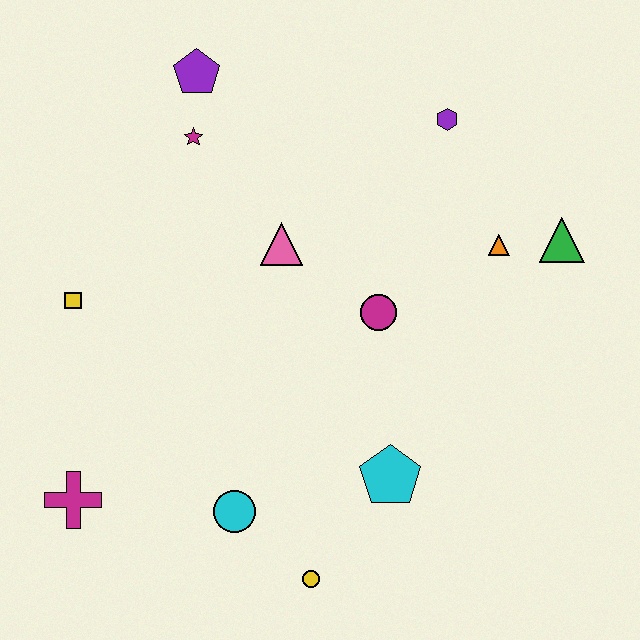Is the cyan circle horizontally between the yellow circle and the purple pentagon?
Yes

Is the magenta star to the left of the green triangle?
Yes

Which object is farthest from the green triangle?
The magenta cross is farthest from the green triangle.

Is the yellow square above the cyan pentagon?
Yes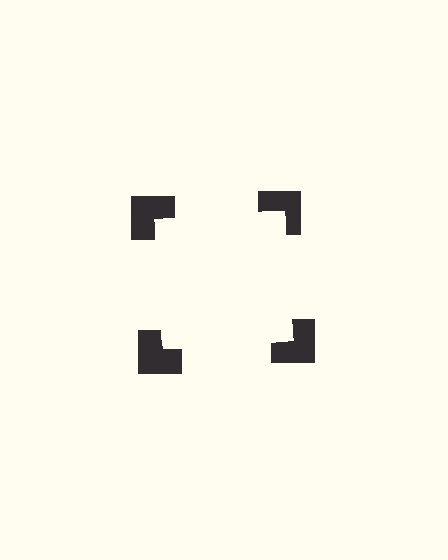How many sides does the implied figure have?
4 sides.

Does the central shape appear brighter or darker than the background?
It typically appears slightly brighter than the background, even though no actual brightness change is drawn.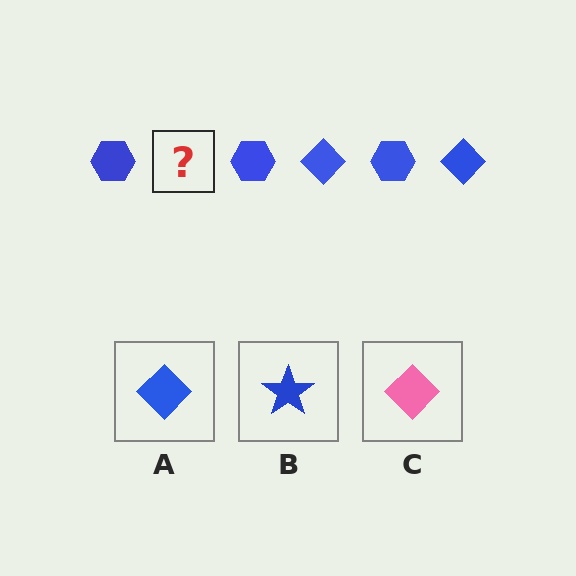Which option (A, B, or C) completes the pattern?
A.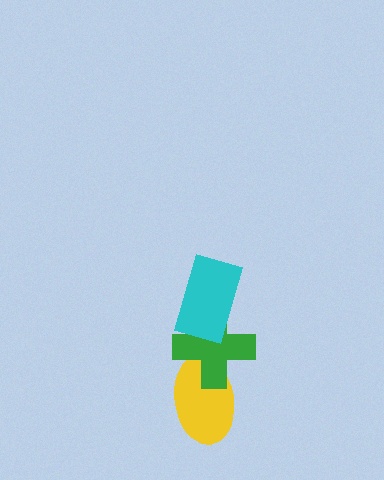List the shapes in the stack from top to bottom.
From top to bottom: the cyan rectangle, the green cross, the yellow ellipse.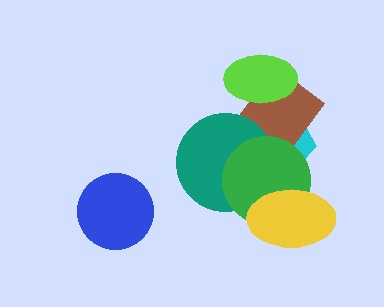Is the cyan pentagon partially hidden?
Yes, it is partially covered by another shape.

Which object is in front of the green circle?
The yellow ellipse is in front of the green circle.